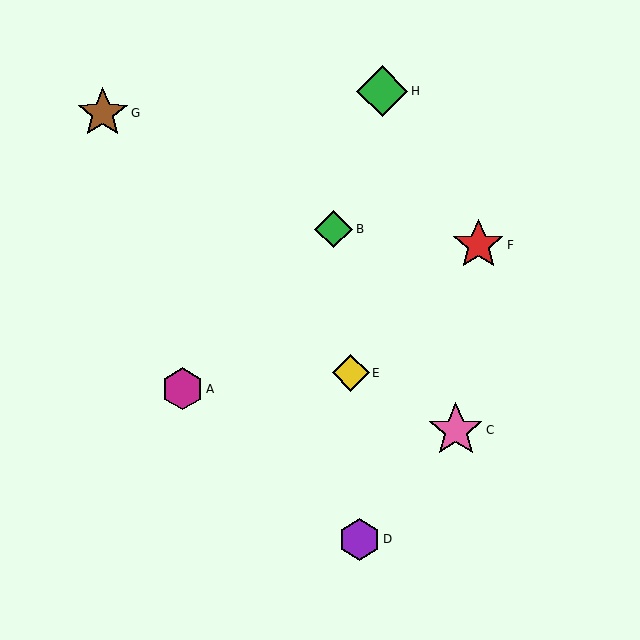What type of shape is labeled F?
Shape F is a red star.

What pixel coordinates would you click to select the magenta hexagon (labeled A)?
Click at (183, 389) to select the magenta hexagon A.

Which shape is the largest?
The pink star (labeled C) is the largest.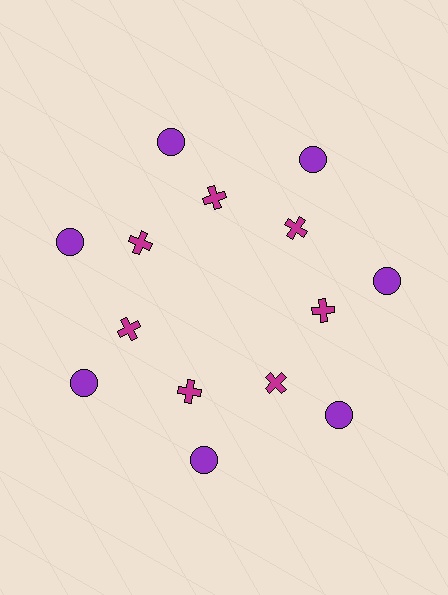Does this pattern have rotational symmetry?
Yes, this pattern has 7-fold rotational symmetry. It looks the same after rotating 51 degrees around the center.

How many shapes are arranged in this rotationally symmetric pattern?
There are 14 shapes, arranged in 7 groups of 2.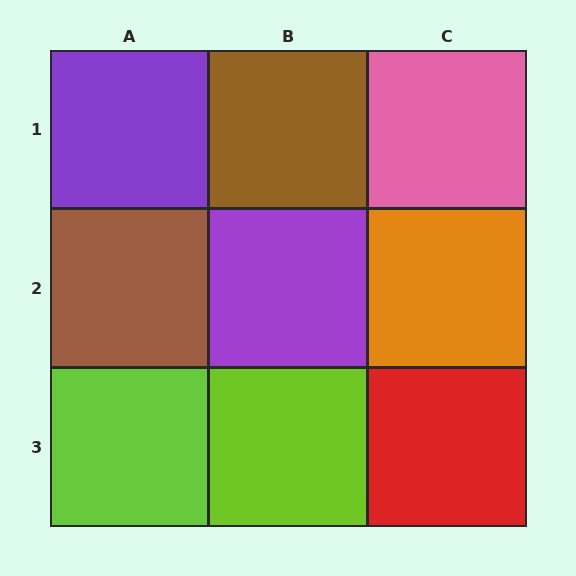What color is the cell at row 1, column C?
Pink.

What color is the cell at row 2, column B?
Purple.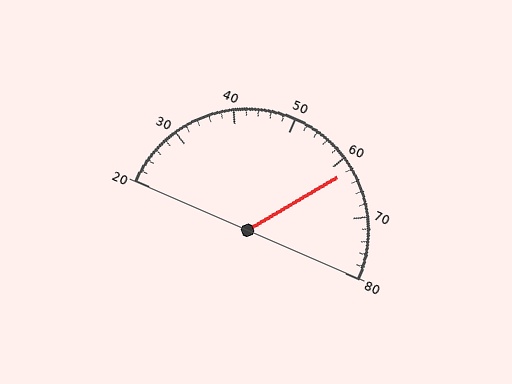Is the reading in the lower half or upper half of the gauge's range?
The reading is in the upper half of the range (20 to 80).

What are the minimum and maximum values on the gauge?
The gauge ranges from 20 to 80.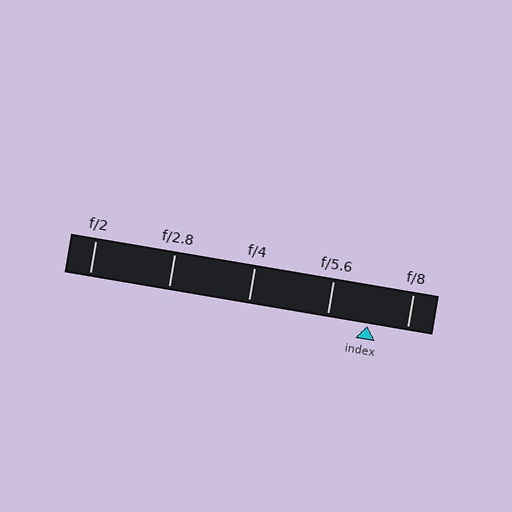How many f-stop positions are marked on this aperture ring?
There are 5 f-stop positions marked.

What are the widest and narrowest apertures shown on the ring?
The widest aperture shown is f/2 and the narrowest is f/8.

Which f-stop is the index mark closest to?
The index mark is closest to f/8.